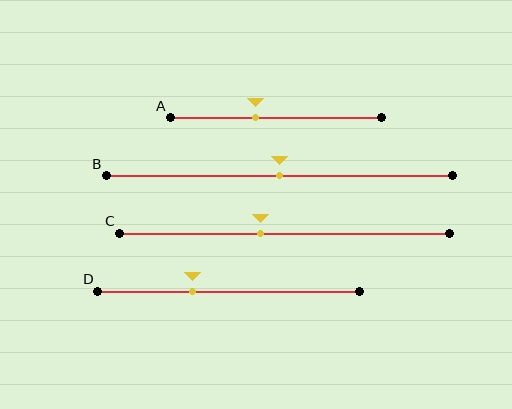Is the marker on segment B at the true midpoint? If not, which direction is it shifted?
Yes, the marker on segment B is at the true midpoint.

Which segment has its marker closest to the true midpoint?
Segment B has its marker closest to the true midpoint.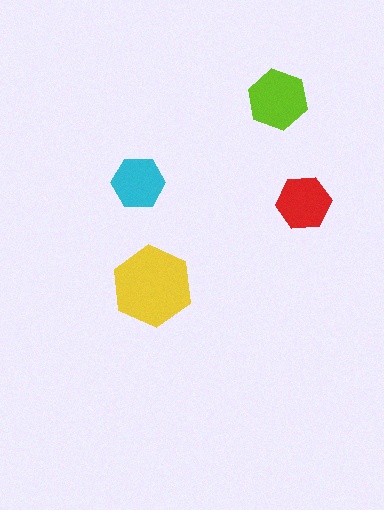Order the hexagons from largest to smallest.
the yellow one, the lime one, the red one, the cyan one.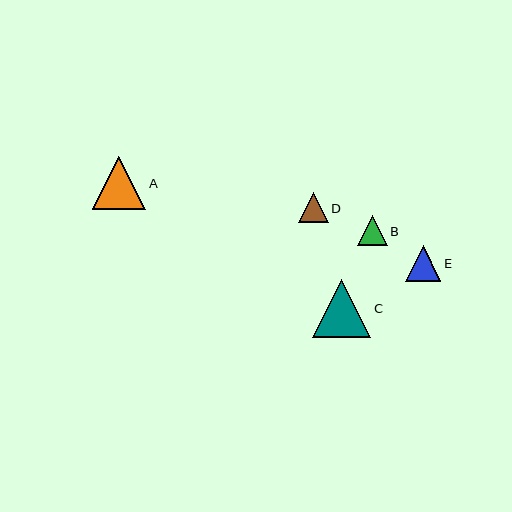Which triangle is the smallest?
Triangle D is the smallest with a size of approximately 29 pixels.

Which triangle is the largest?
Triangle C is the largest with a size of approximately 58 pixels.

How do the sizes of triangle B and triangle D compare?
Triangle B and triangle D are approximately the same size.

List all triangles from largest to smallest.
From largest to smallest: C, A, E, B, D.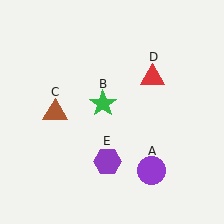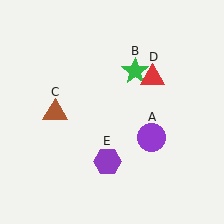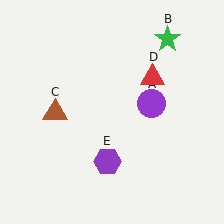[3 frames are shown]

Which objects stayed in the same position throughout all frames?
Brown triangle (object C) and red triangle (object D) and purple hexagon (object E) remained stationary.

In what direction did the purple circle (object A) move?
The purple circle (object A) moved up.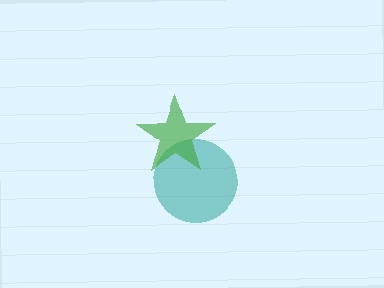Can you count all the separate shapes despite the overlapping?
Yes, there are 2 separate shapes.